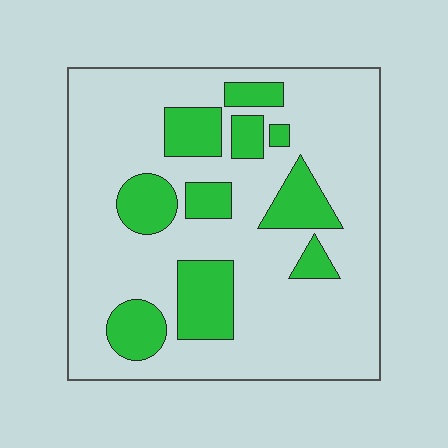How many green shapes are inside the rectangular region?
10.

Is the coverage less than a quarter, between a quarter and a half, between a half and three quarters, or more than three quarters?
Less than a quarter.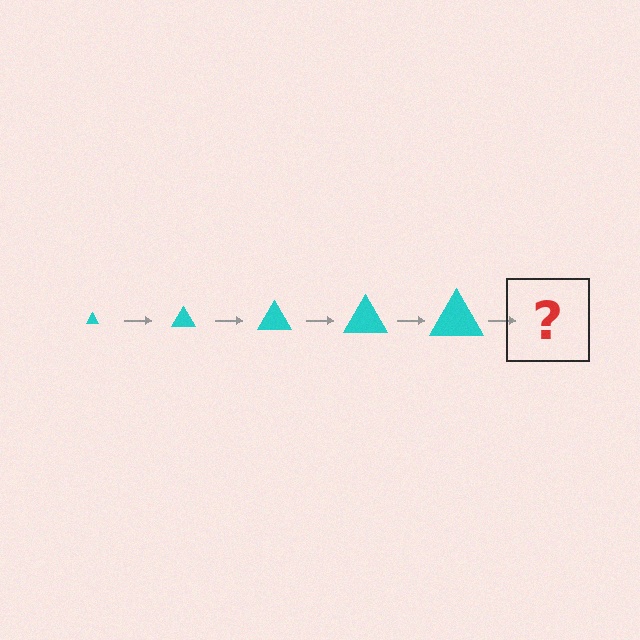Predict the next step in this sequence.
The next step is a cyan triangle, larger than the previous one.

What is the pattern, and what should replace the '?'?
The pattern is that the triangle gets progressively larger each step. The '?' should be a cyan triangle, larger than the previous one.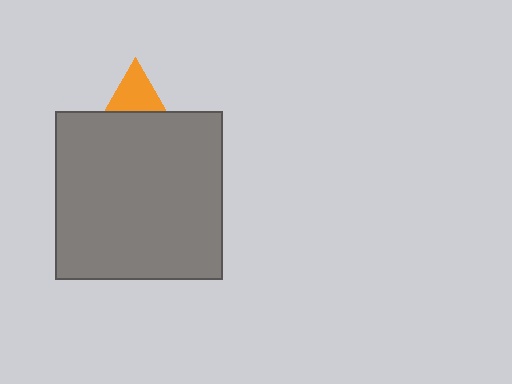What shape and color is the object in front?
The object in front is a gray square.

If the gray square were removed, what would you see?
You would see the complete orange triangle.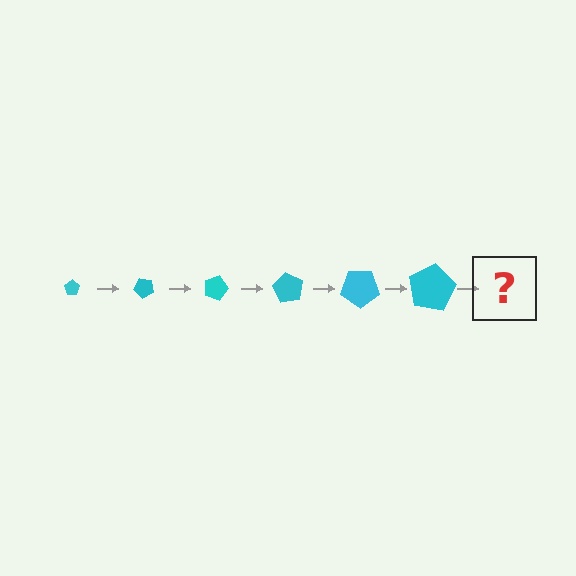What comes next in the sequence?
The next element should be a pentagon, larger than the previous one and rotated 270 degrees from the start.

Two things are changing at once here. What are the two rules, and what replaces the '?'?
The two rules are that the pentagon grows larger each step and it rotates 45 degrees each step. The '?' should be a pentagon, larger than the previous one and rotated 270 degrees from the start.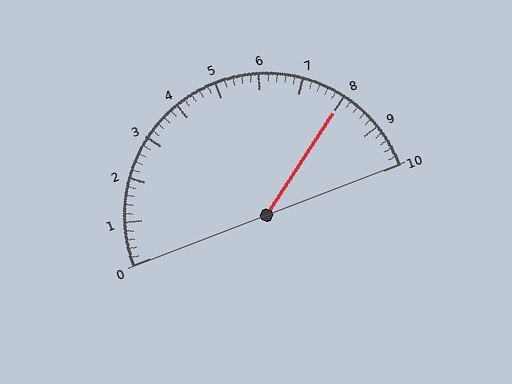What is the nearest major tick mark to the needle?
The nearest major tick mark is 8.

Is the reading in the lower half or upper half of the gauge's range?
The reading is in the upper half of the range (0 to 10).